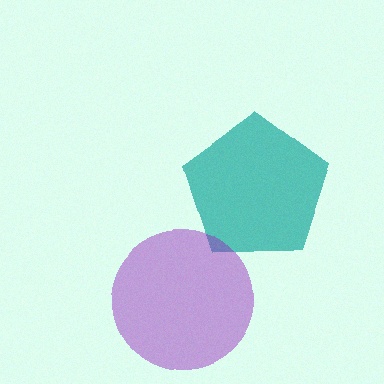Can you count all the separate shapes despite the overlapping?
Yes, there are 2 separate shapes.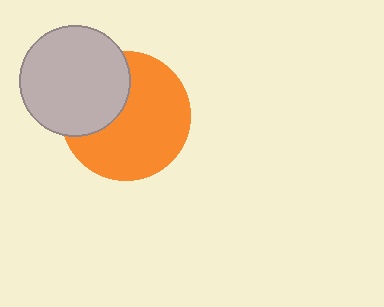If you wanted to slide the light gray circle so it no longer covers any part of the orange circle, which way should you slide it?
Slide it left — that is the most direct way to separate the two shapes.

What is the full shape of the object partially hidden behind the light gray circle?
The partially hidden object is an orange circle.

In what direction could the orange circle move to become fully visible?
The orange circle could move right. That would shift it out from behind the light gray circle entirely.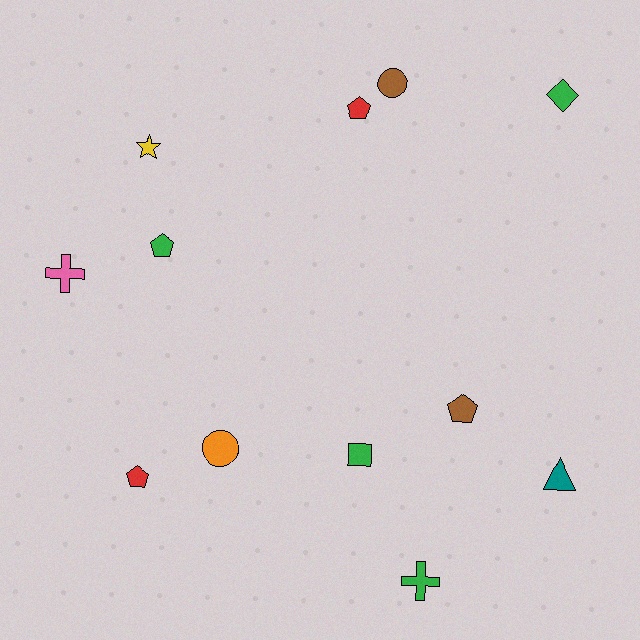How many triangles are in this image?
There is 1 triangle.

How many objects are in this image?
There are 12 objects.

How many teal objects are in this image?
There is 1 teal object.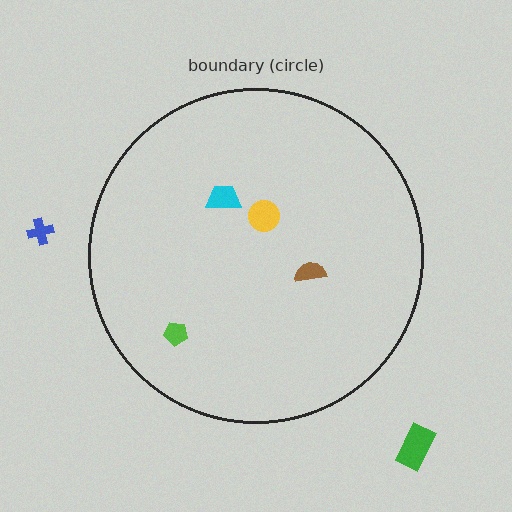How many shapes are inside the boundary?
4 inside, 2 outside.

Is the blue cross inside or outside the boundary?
Outside.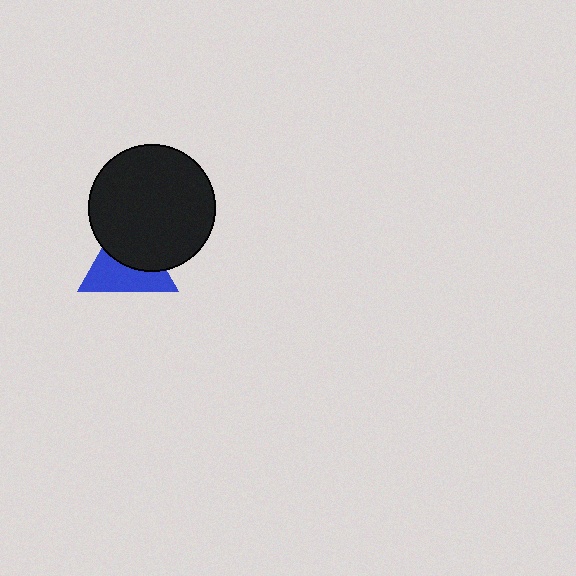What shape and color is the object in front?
The object in front is a black circle.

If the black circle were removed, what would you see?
You would see the complete blue triangle.